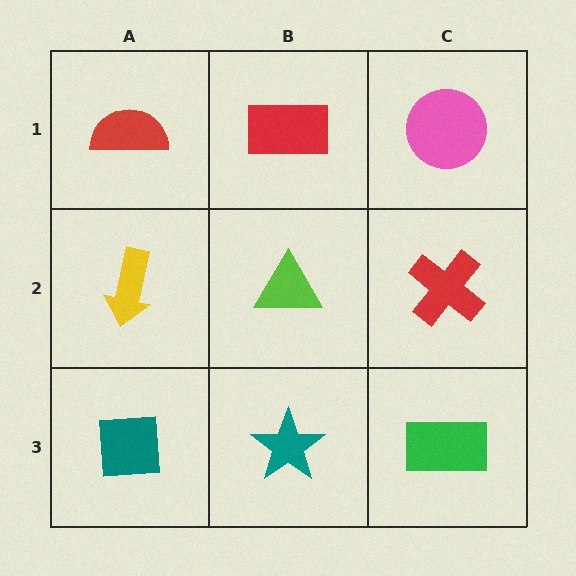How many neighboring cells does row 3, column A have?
2.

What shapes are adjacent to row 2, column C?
A pink circle (row 1, column C), a green rectangle (row 3, column C), a lime triangle (row 2, column B).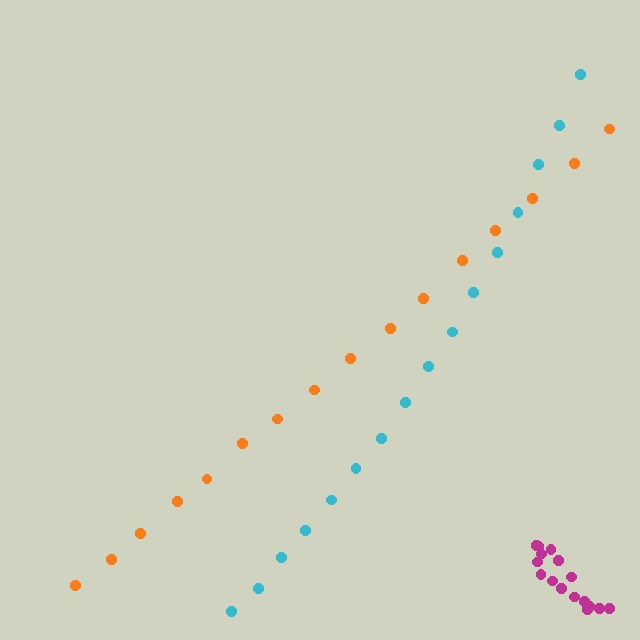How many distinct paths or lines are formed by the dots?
There are 3 distinct paths.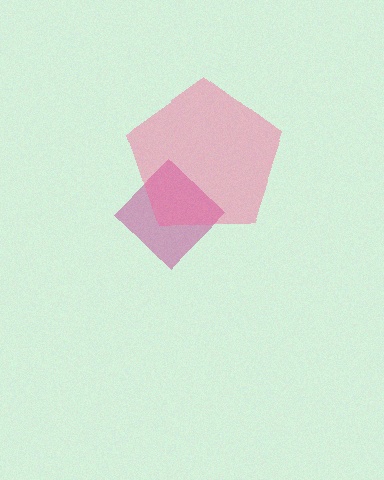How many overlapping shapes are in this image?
There are 2 overlapping shapes in the image.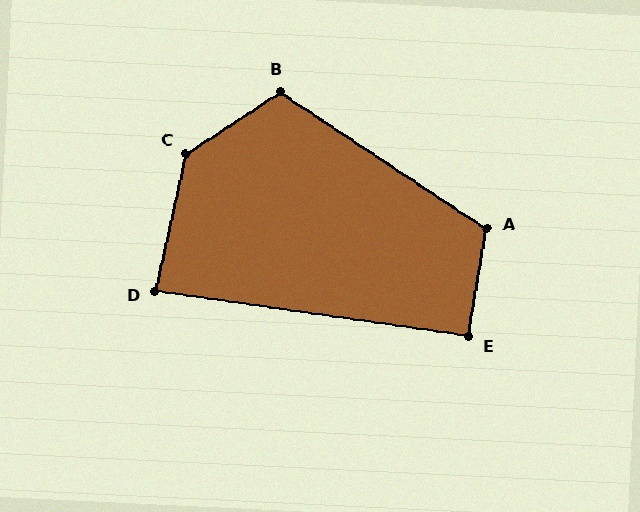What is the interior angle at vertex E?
Approximately 91 degrees (approximately right).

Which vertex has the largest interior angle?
C, at approximately 136 degrees.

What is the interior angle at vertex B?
Approximately 113 degrees (obtuse).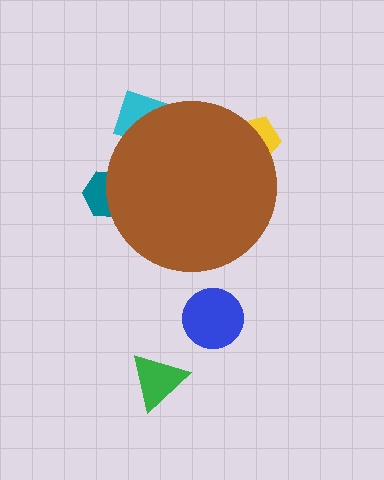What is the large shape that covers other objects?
A brown circle.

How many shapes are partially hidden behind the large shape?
3 shapes are partially hidden.